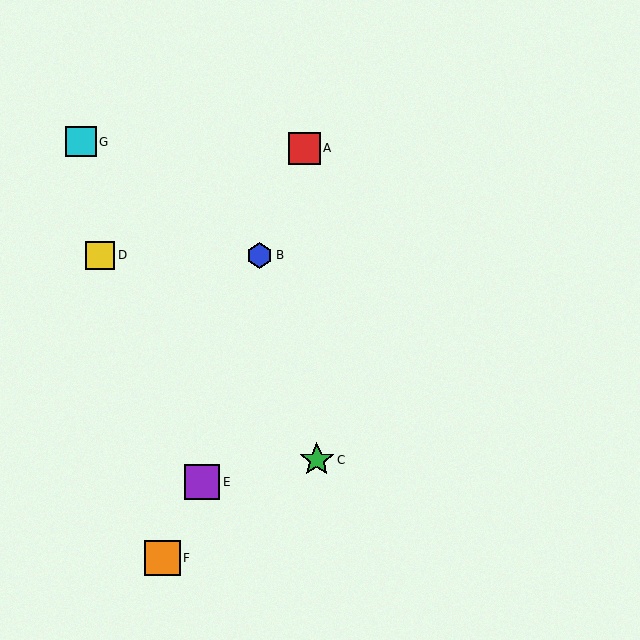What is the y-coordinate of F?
Object F is at y≈558.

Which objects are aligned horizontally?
Objects B, D are aligned horizontally.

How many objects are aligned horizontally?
2 objects (B, D) are aligned horizontally.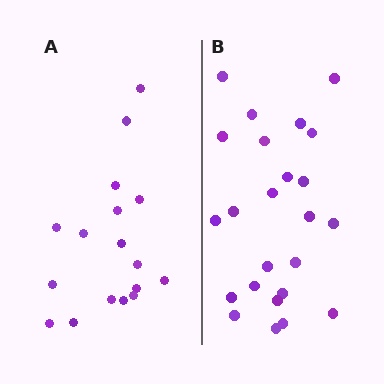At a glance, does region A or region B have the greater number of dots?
Region B (the right region) has more dots.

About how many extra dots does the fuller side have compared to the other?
Region B has roughly 8 or so more dots than region A.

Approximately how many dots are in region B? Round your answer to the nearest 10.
About 20 dots. (The exact count is 24, which rounds to 20.)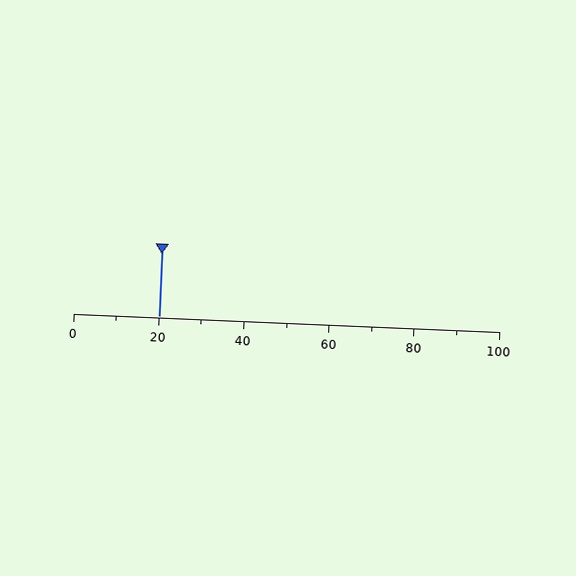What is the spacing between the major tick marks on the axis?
The major ticks are spaced 20 apart.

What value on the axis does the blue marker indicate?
The marker indicates approximately 20.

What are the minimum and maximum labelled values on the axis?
The axis runs from 0 to 100.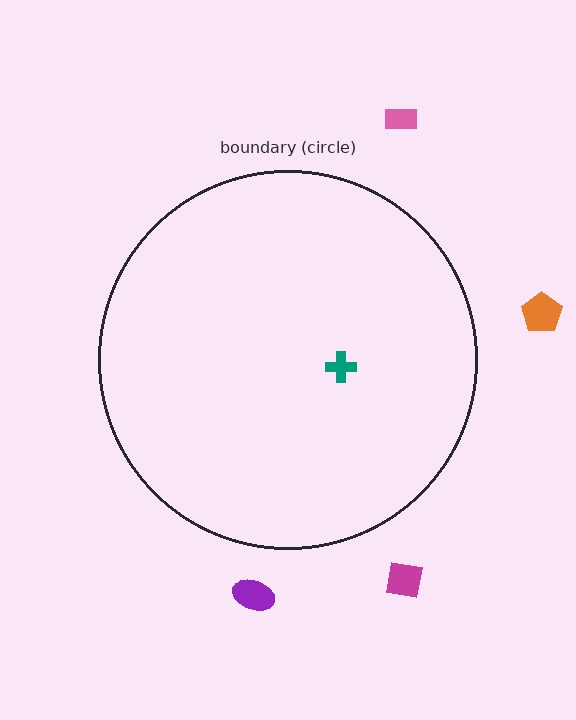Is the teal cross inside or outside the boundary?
Inside.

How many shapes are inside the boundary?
1 inside, 4 outside.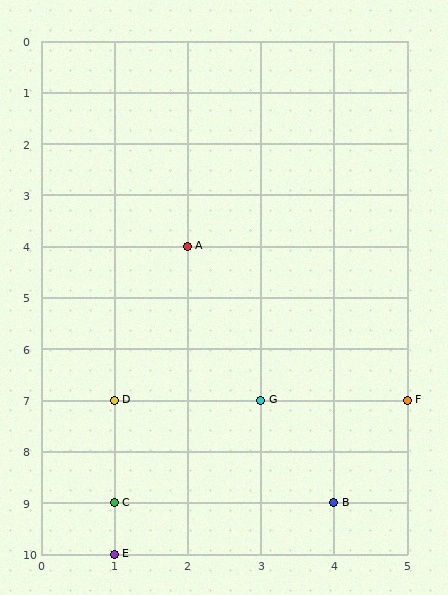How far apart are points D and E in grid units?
Points D and E are 3 rows apart.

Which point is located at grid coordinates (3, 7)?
Point G is at (3, 7).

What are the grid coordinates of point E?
Point E is at grid coordinates (1, 10).